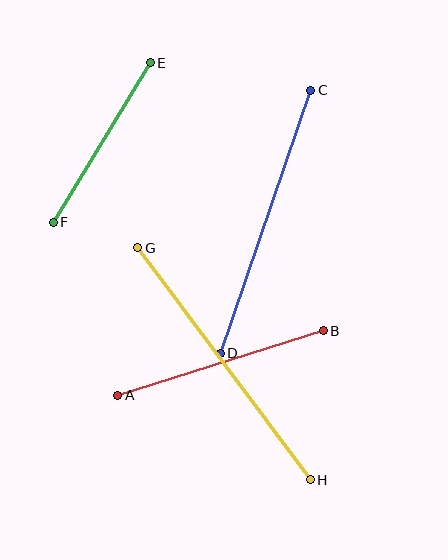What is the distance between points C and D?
The distance is approximately 278 pixels.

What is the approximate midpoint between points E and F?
The midpoint is at approximately (102, 142) pixels.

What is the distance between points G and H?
The distance is approximately 289 pixels.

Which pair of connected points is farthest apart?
Points G and H are farthest apart.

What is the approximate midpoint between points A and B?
The midpoint is at approximately (221, 363) pixels.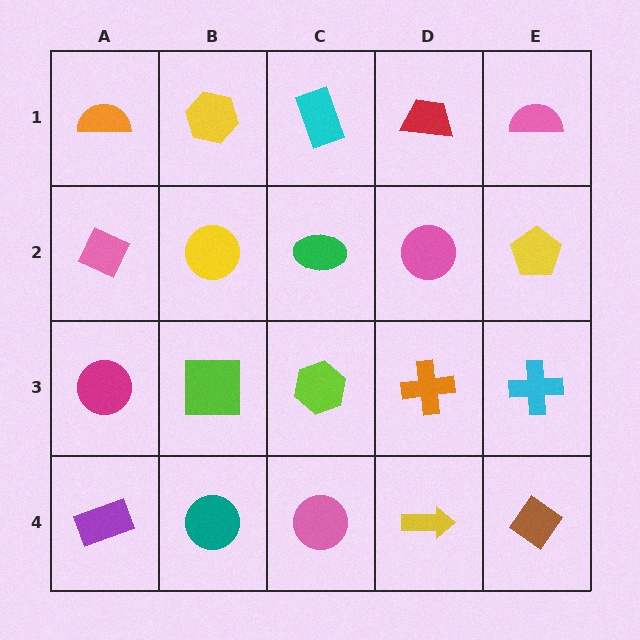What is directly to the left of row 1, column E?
A red trapezoid.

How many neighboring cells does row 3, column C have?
4.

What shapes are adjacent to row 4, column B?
A lime square (row 3, column B), a purple rectangle (row 4, column A), a pink circle (row 4, column C).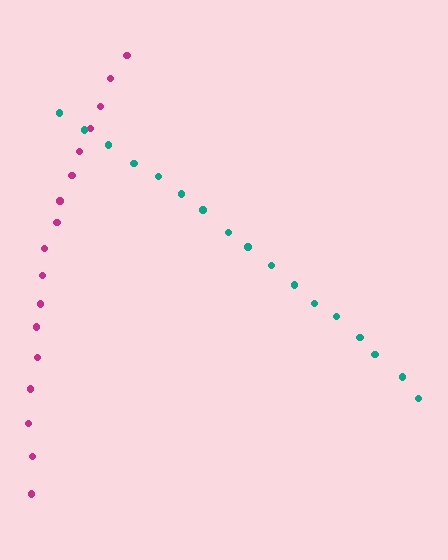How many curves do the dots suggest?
There are 2 distinct paths.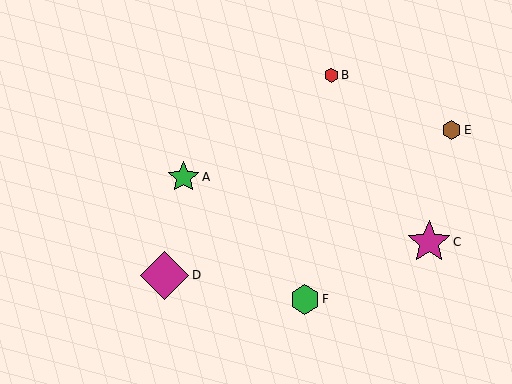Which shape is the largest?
The magenta diamond (labeled D) is the largest.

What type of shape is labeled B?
Shape B is a red hexagon.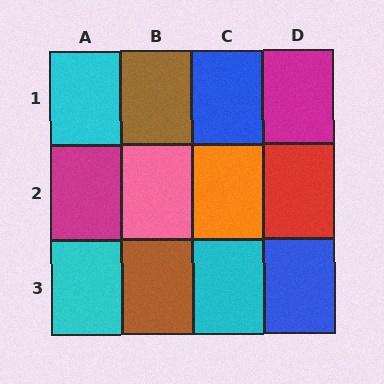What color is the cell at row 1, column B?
Brown.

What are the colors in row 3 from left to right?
Cyan, brown, cyan, blue.